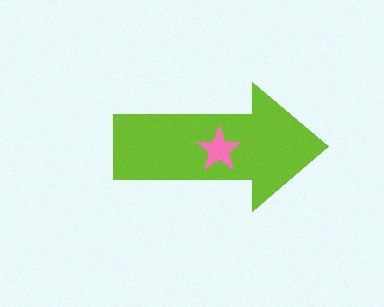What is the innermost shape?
The pink star.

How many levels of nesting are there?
2.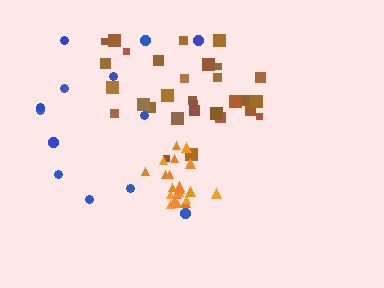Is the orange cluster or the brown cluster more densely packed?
Orange.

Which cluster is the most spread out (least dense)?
Blue.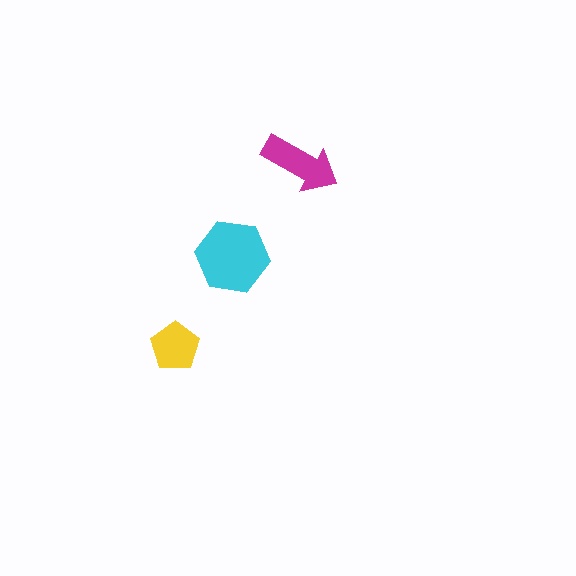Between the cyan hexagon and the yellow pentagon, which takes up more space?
The cyan hexagon.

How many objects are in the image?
There are 3 objects in the image.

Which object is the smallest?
The yellow pentagon.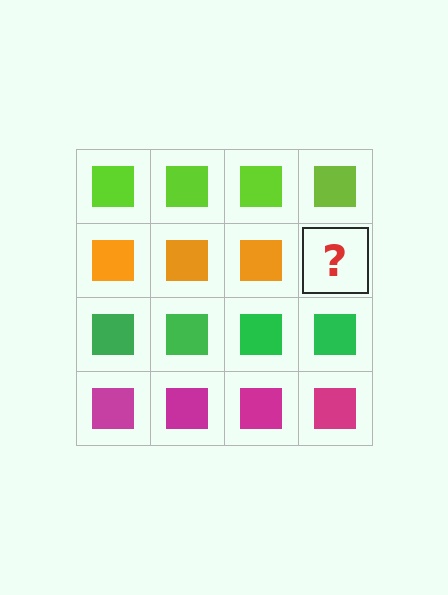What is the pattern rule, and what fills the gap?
The rule is that each row has a consistent color. The gap should be filled with an orange square.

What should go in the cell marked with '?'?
The missing cell should contain an orange square.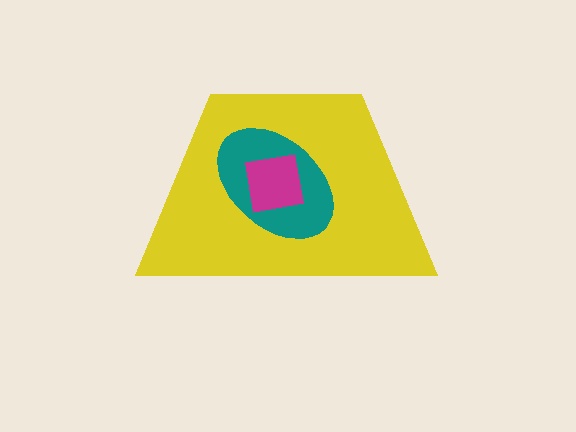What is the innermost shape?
The magenta square.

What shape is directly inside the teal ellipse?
The magenta square.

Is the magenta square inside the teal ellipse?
Yes.